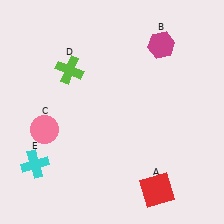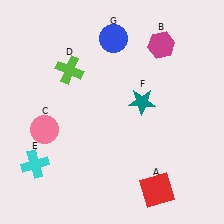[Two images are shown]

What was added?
A teal star (F), a blue circle (G) were added in Image 2.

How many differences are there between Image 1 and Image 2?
There are 2 differences between the two images.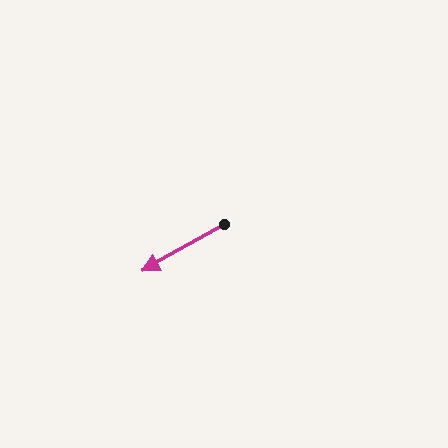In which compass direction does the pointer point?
Southwest.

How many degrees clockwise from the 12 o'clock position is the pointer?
Approximately 240 degrees.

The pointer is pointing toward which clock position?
Roughly 8 o'clock.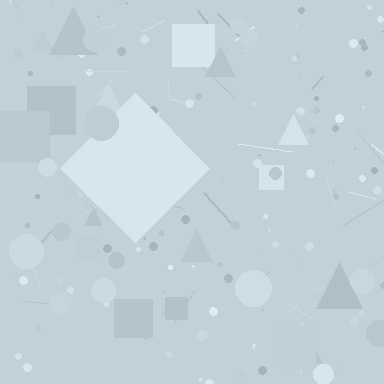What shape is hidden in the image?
A diamond is hidden in the image.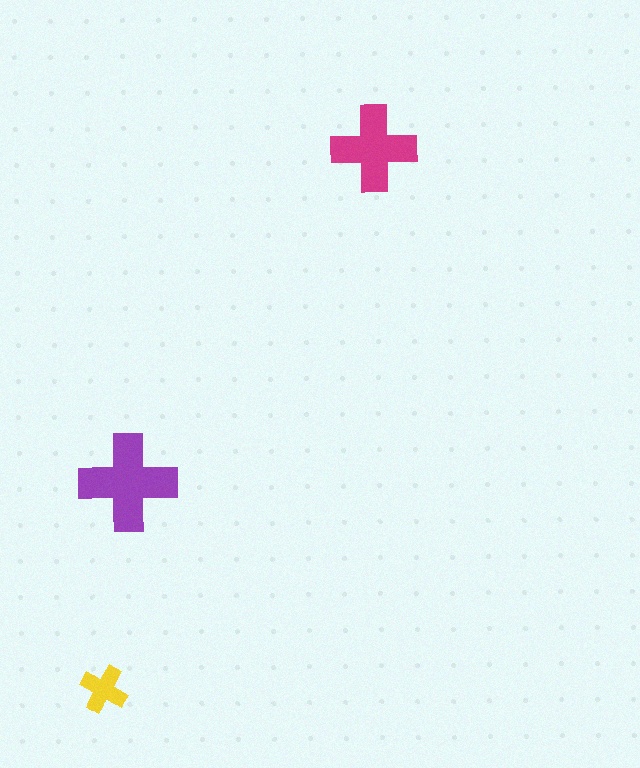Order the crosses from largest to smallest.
the purple one, the magenta one, the yellow one.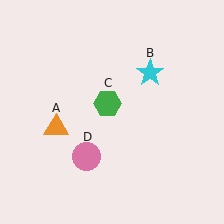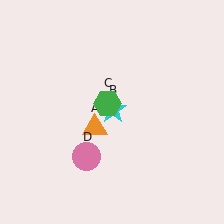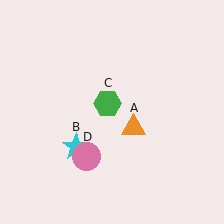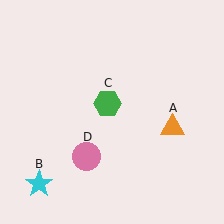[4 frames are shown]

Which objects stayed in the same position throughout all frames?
Green hexagon (object C) and pink circle (object D) remained stationary.